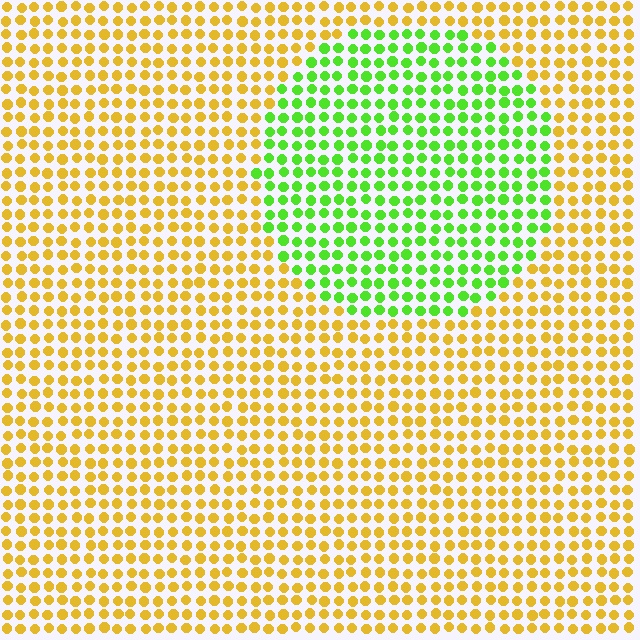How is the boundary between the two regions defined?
The boundary is defined purely by a slight shift in hue (about 62 degrees). Spacing, size, and orientation are identical on both sides.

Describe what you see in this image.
The image is filled with small yellow elements in a uniform arrangement. A circle-shaped region is visible where the elements are tinted to a slightly different hue, forming a subtle color boundary.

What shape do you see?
I see a circle.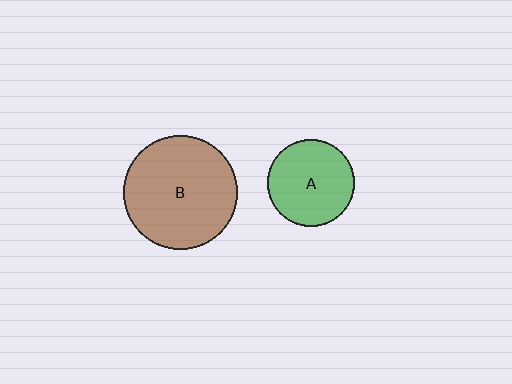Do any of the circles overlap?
No, none of the circles overlap.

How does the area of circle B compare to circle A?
Approximately 1.7 times.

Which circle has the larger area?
Circle B (brown).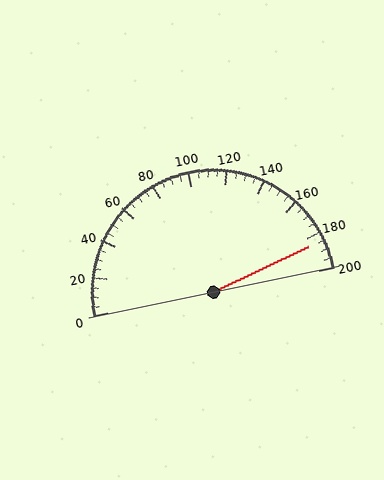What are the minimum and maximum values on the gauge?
The gauge ranges from 0 to 200.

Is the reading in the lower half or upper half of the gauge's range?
The reading is in the upper half of the range (0 to 200).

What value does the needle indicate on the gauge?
The needle indicates approximately 185.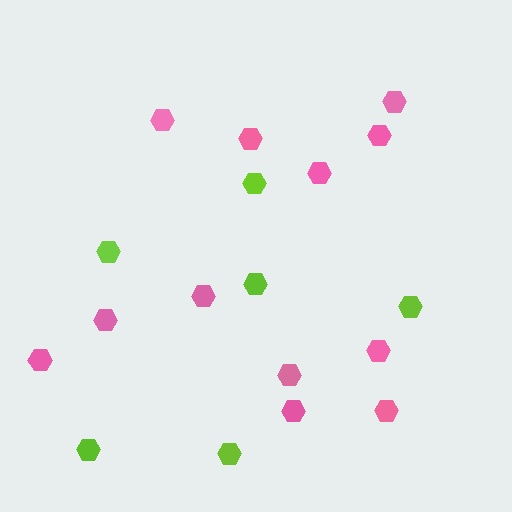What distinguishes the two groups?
There are 2 groups: one group of pink hexagons (12) and one group of lime hexagons (6).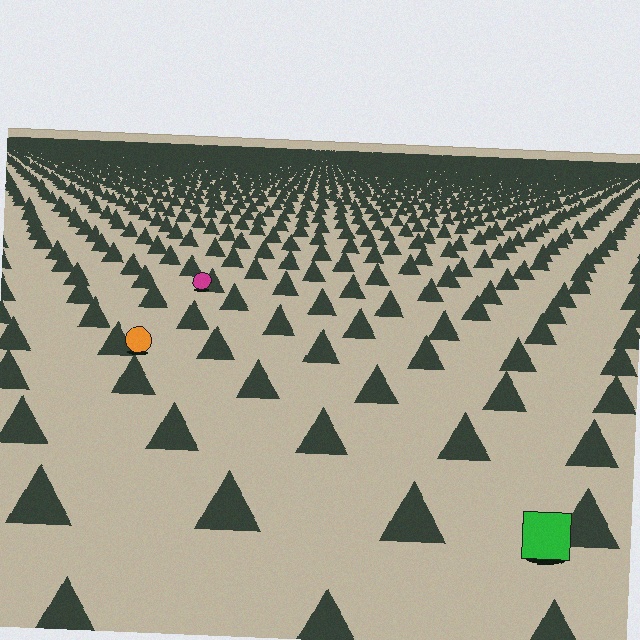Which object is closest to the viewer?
The green square is closest. The texture marks near it are larger and more spread out.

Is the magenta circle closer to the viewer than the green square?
No. The green square is closer — you can tell from the texture gradient: the ground texture is coarser near it.